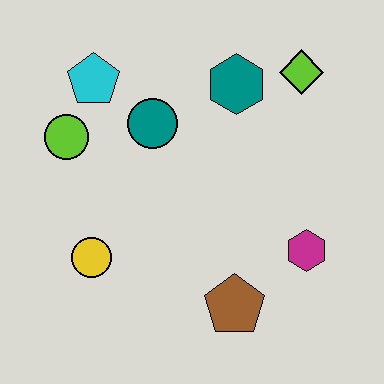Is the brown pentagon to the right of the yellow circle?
Yes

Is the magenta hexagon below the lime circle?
Yes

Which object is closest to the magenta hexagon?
The brown pentagon is closest to the magenta hexagon.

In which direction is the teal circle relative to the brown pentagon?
The teal circle is above the brown pentagon.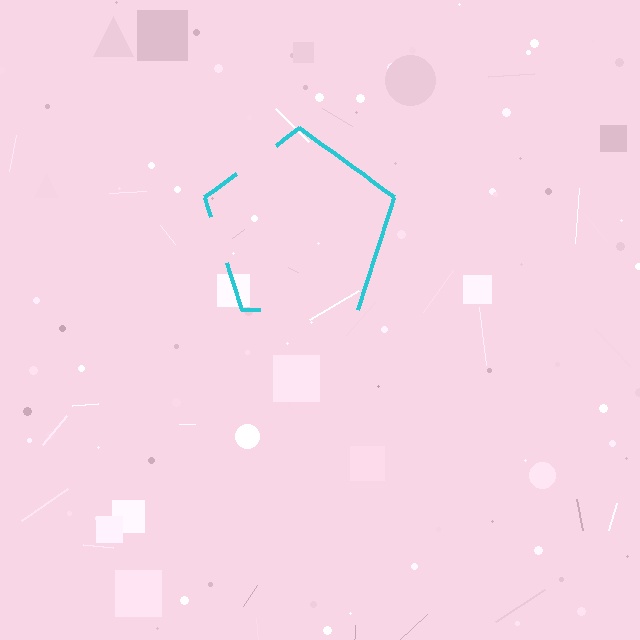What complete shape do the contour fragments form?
The contour fragments form a pentagon.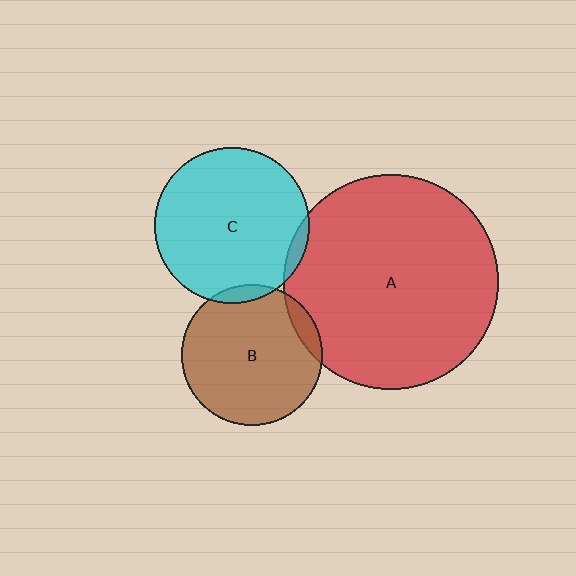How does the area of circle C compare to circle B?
Approximately 1.2 times.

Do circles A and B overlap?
Yes.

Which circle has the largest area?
Circle A (red).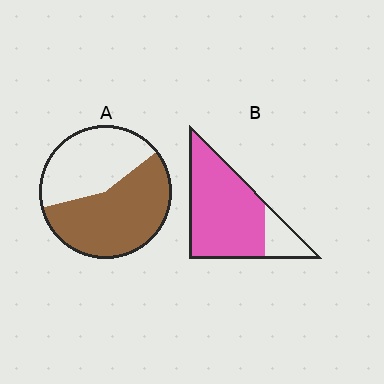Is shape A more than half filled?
Yes.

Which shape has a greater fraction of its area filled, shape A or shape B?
Shape B.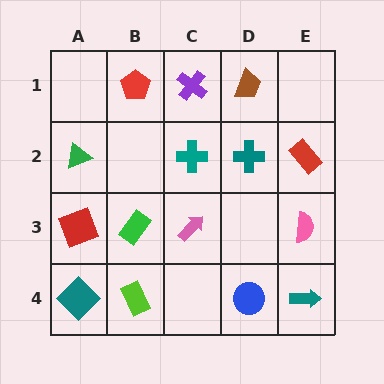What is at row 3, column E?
A pink semicircle.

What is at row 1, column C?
A purple cross.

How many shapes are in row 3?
4 shapes.